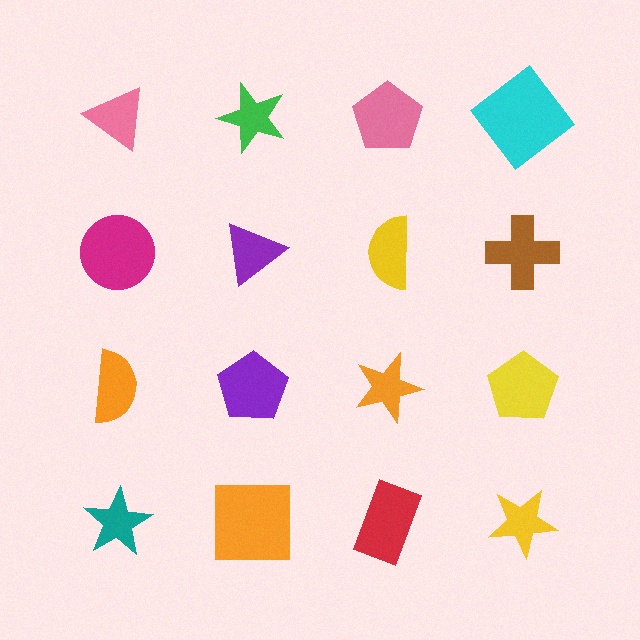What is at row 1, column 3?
A pink pentagon.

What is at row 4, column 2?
An orange square.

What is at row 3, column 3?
An orange star.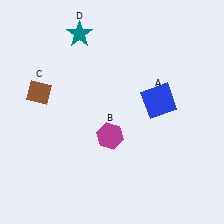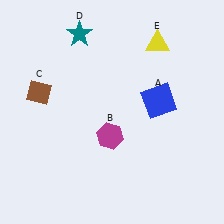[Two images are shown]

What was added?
A yellow triangle (E) was added in Image 2.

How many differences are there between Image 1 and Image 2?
There is 1 difference between the two images.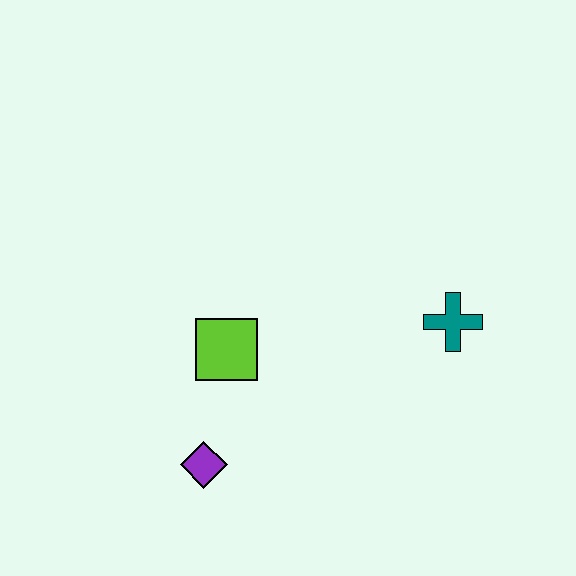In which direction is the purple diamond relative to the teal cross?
The purple diamond is to the left of the teal cross.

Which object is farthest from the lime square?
The teal cross is farthest from the lime square.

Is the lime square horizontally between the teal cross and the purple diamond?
Yes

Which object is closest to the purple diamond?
The lime square is closest to the purple diamond.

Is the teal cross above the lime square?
Yes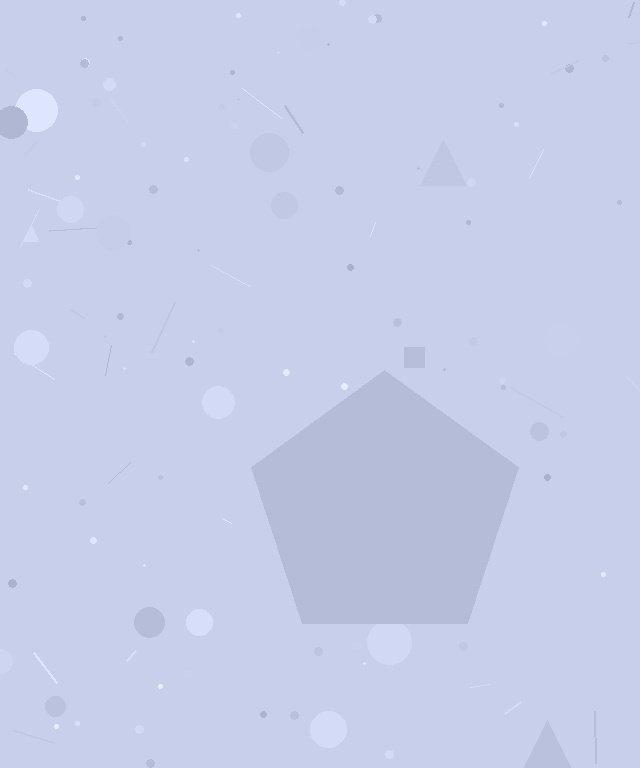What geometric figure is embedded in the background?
A pentagon is embedded in the background.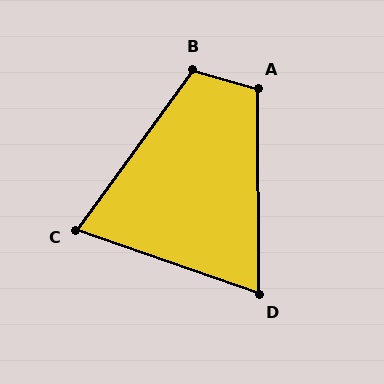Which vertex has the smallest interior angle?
D, at approximately 71 degrees.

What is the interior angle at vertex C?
Approximately 73 degrees (acute).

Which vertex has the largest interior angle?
B, at approximately 109 degrees.